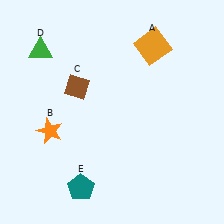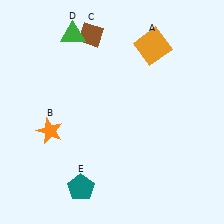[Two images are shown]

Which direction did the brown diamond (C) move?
The brown diamond (C) moved up.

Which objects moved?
The objects that moved are: the brown diamond (C), the green triangle (D).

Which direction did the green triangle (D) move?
The green triangle (D) moved right.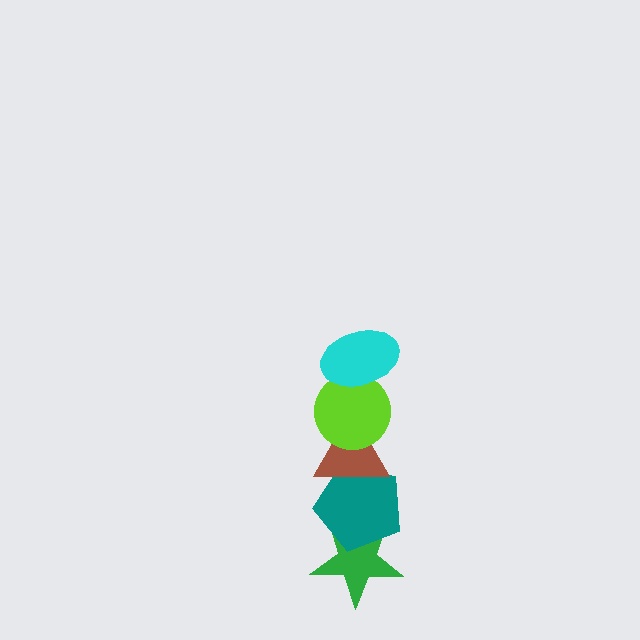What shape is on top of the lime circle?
The cyan ellipse is on top of the lime circle.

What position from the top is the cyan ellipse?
The cyan ellipse is 1st from the top.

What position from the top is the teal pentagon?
The teal pentagon is 4th from the top.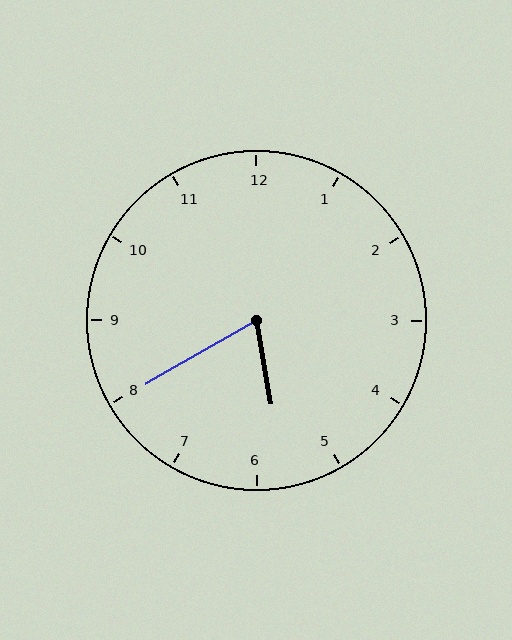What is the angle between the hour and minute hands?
Approximately 70 degrees.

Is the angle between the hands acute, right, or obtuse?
It is acute.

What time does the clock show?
5:40.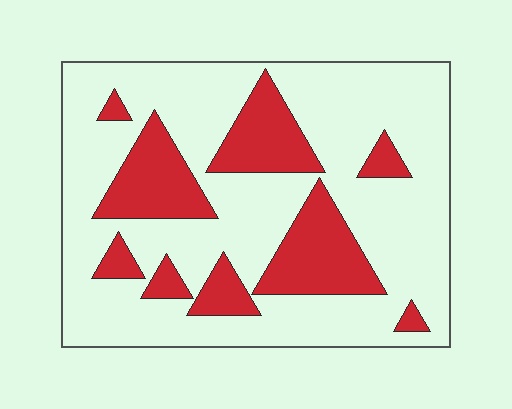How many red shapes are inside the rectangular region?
9.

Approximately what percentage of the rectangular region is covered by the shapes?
Approximately 25%.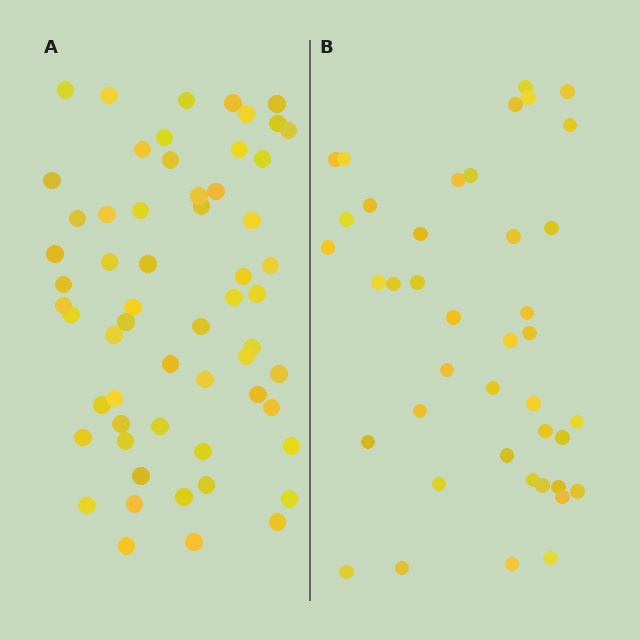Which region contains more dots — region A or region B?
Region A (the left region) has more dots.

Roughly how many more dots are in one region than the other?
Region A has approximately 20 more dots than region B.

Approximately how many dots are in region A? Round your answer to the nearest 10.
About 60 dots. (The exact count is 59, which rounds to 60.)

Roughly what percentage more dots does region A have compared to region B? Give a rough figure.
About 45% more.